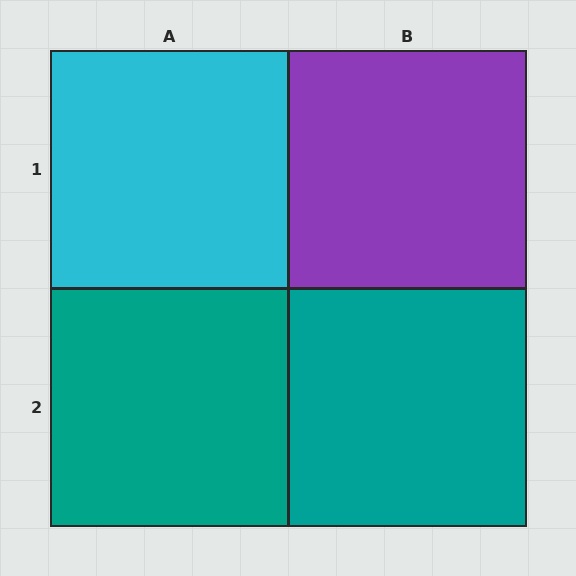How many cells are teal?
2 cells are teal.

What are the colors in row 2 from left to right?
Teal, teal.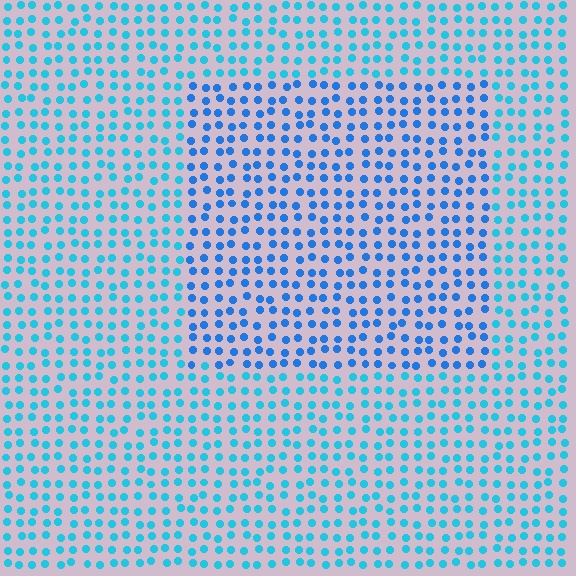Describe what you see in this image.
The image is filled with small cyan elements in a uniform arrangement. A rectangle-shaped region is visible where the elements are tinted to a slightly different hue, forming a subtle color boundary.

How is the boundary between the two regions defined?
The boundary is defined purely by a slight shift in hue (about 24 degrees). Spacing, size, and orientation are identical on both sides.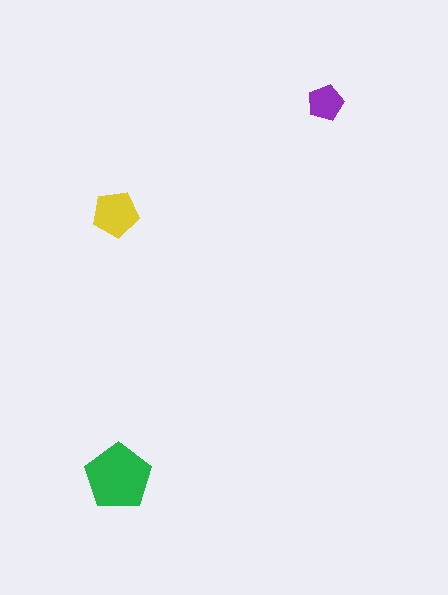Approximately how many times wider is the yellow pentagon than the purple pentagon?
About 1.5 times wider.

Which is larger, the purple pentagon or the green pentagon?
The green one.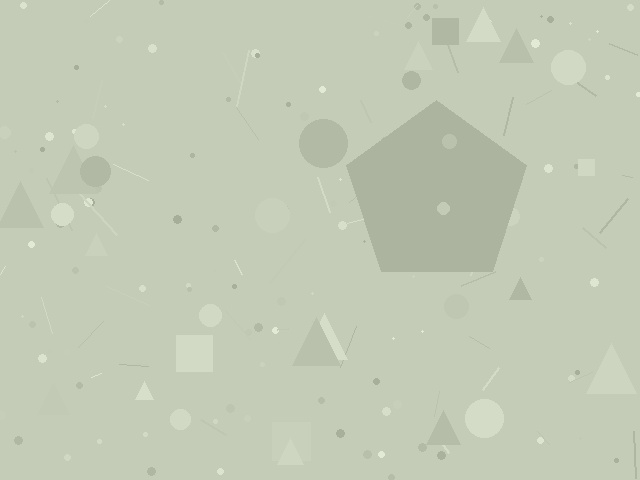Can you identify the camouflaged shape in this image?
The camouflaged shape is a pentagon.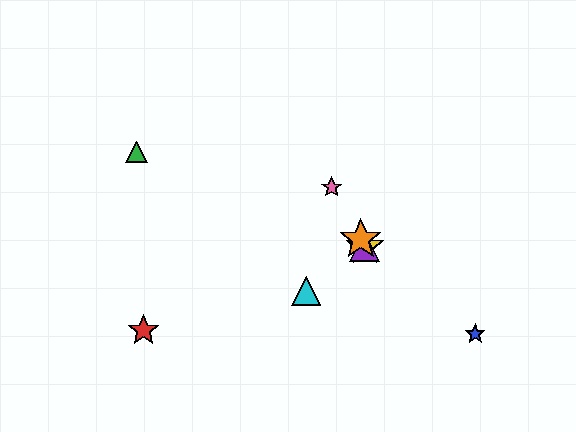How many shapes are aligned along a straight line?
4 shapes (the yellow star, the purple triangle, the orange star, the pink star) are aligned along a straight line.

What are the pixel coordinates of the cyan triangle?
The cyan triangle is at (306, 291).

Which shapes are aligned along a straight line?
The yellow star, the purple triangle, the orange star, the pink star are aligned along a straight line.